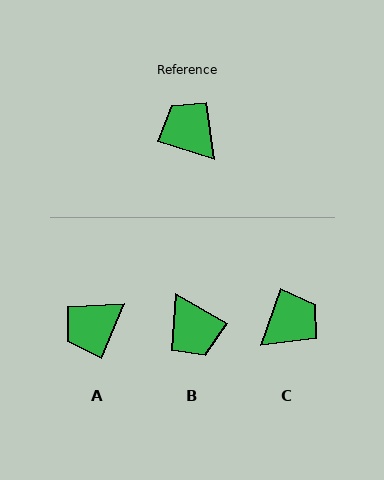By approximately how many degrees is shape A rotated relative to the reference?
Approximately 85 degrees counter-clockwise.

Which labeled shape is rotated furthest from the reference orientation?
B, about 168 degrees away.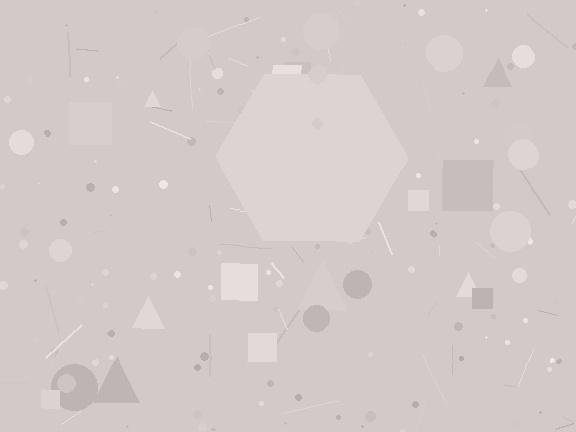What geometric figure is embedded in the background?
A hexagon is embedded in the background.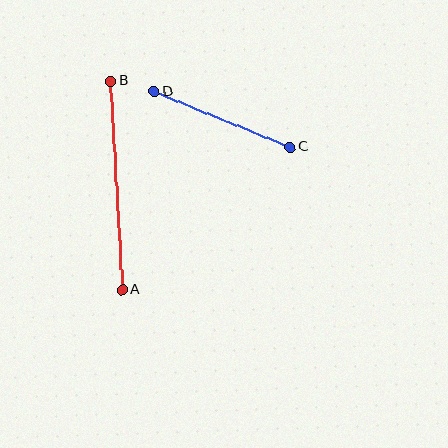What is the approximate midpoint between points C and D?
The midpoint is at approximately (222, 119) pixels.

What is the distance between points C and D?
The distance is approximately 147 pixels.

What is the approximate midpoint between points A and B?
The midpoint is at approximately (117, 186) pixels.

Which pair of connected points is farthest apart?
Points A and B are farthest apart.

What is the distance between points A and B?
The distance is approximately 209 pixels.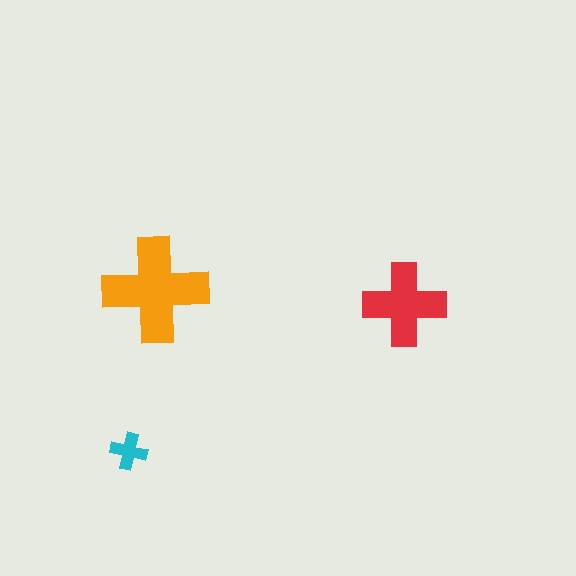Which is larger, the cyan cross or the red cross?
The red one.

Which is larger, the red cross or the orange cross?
The orange one.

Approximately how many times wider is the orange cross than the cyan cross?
About 3 times wider.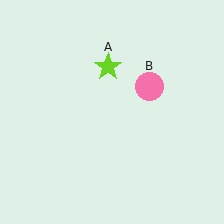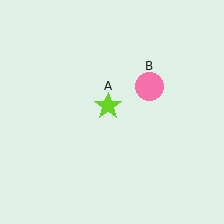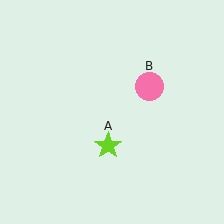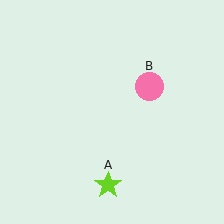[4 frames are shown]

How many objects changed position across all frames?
1 object changed position: lime star (object A).